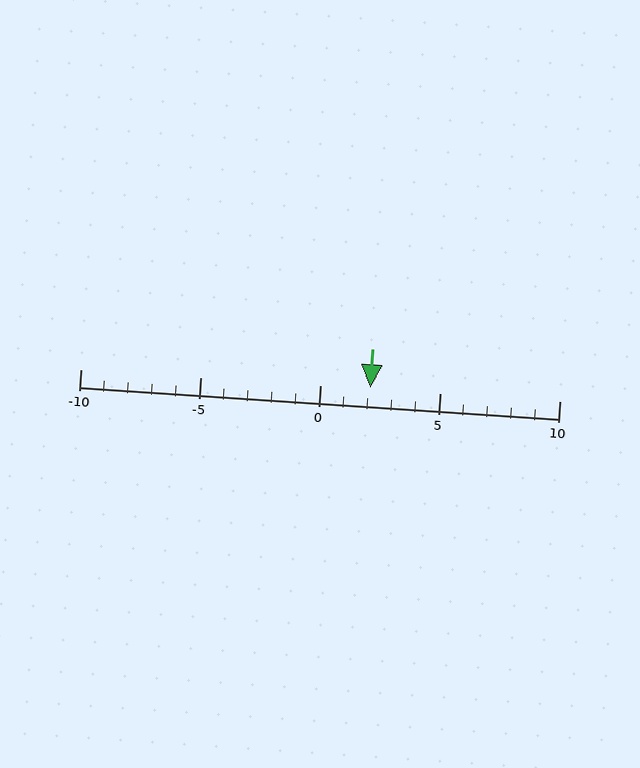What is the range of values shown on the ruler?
The ruler shows values from -10 to 10.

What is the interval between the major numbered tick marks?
The major tick marks are spaced 5 units apart.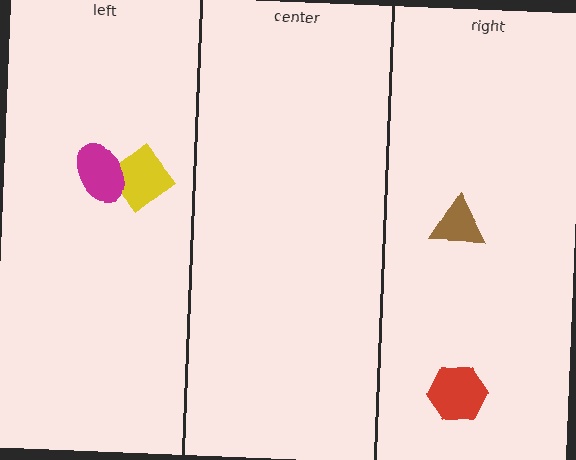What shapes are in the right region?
The brown triangle, the red hexagon.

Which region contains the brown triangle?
The right region.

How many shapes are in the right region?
2.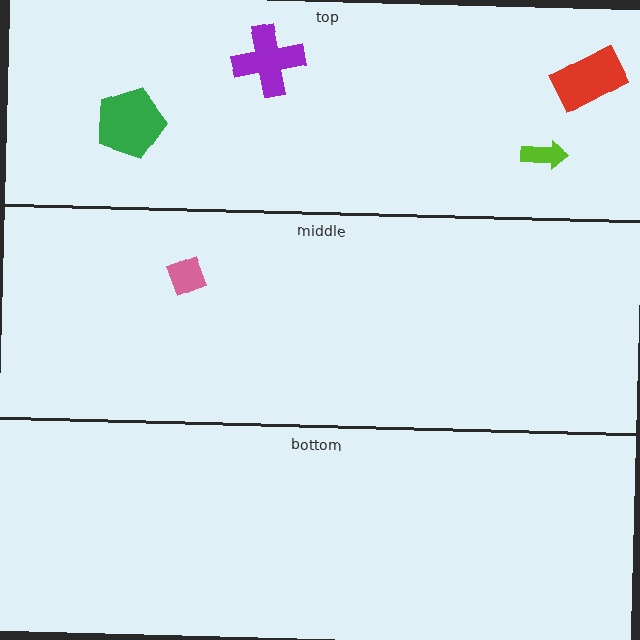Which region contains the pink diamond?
The middle region.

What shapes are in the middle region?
The pink diamond.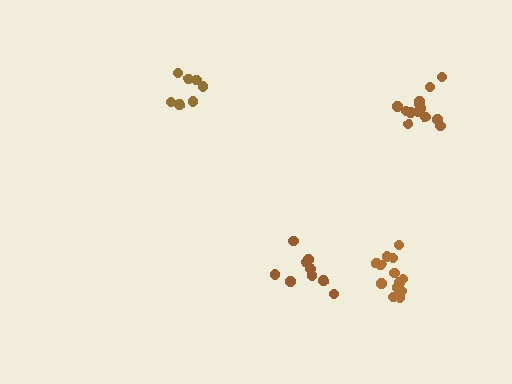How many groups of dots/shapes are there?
There are 4 groups.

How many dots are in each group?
Group 1: 13 dots, Group 2: 7 dots, Group 3: 9 dots, Group 4: 13 dots (42 total).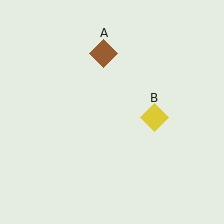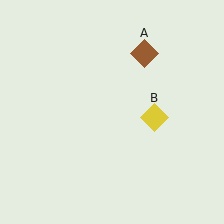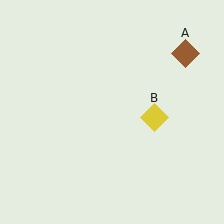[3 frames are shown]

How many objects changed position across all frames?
1 object changed position: brown diamond (object A).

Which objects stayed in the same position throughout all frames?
Yellow diamond (object B) remained stationary.